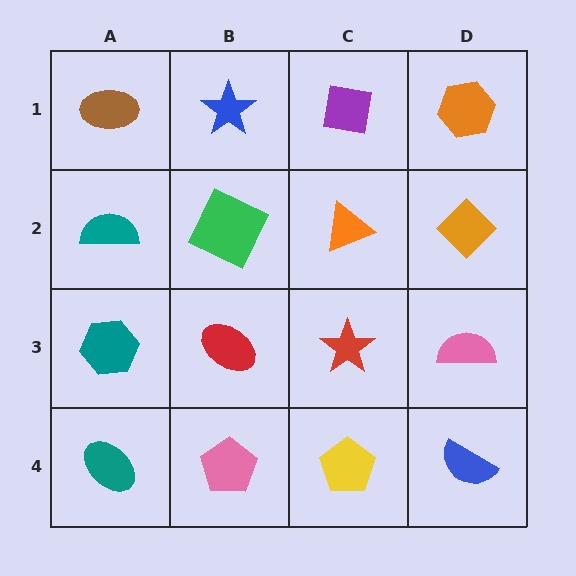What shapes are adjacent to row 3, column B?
A green square (row 2, column B), a pink pentagon (row 4, column B), a teal hexagon (row 3, column A), a red star (row 3, column C).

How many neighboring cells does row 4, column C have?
3.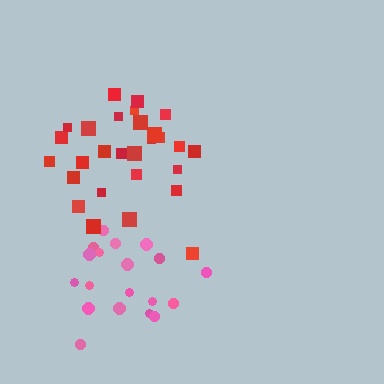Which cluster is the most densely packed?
Pink.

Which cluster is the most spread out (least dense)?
Red.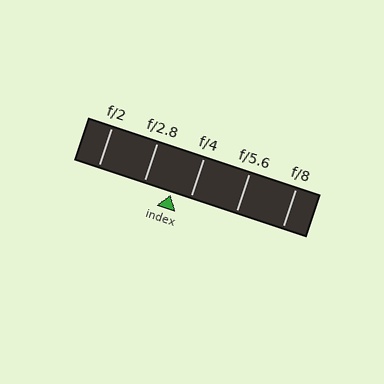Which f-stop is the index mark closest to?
The index mark is closest to f/4.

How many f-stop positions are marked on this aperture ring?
There are 5 f-stop positions marked.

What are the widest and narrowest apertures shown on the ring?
The widest aperture shown is f/2 and the narrowest is f/8.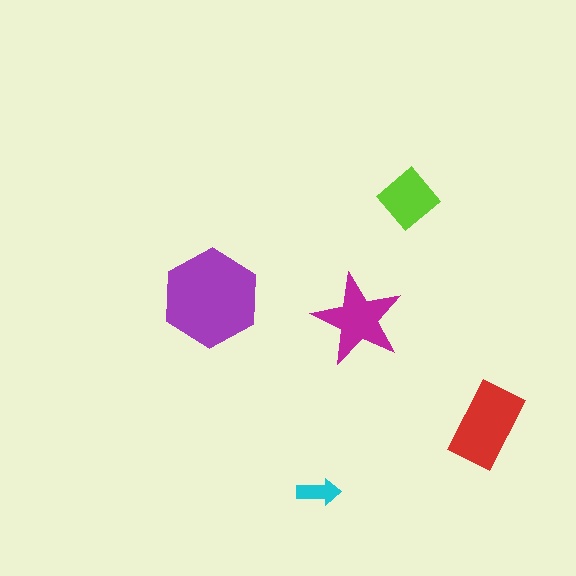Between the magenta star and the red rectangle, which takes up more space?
The red rectangle.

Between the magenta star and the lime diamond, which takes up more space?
The magenta star.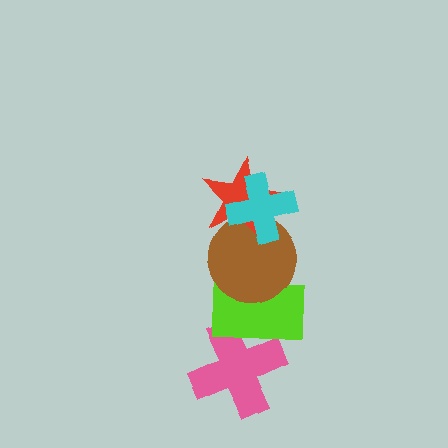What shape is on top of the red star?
The cyan cross is on top of the red star.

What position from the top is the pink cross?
The pink cross is 5th from the top.